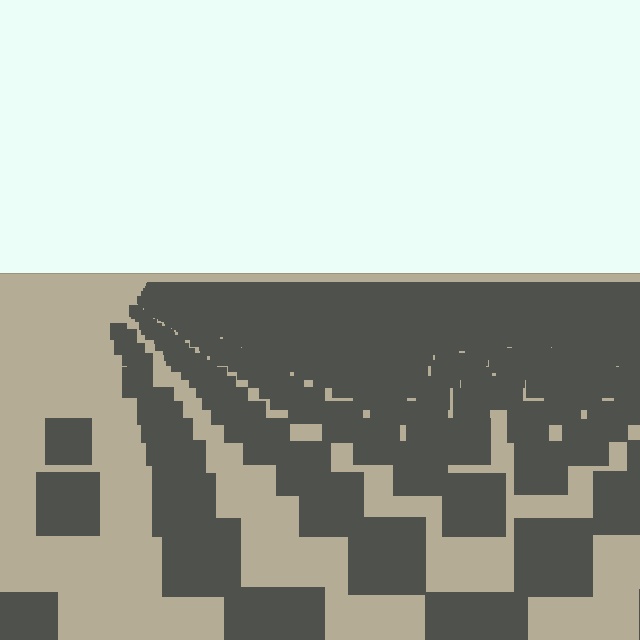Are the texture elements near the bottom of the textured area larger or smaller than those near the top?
Larger. Near the bottom, elements are closer to the viewer and appear at a bigger on-screen size.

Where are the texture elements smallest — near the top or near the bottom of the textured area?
Near the top.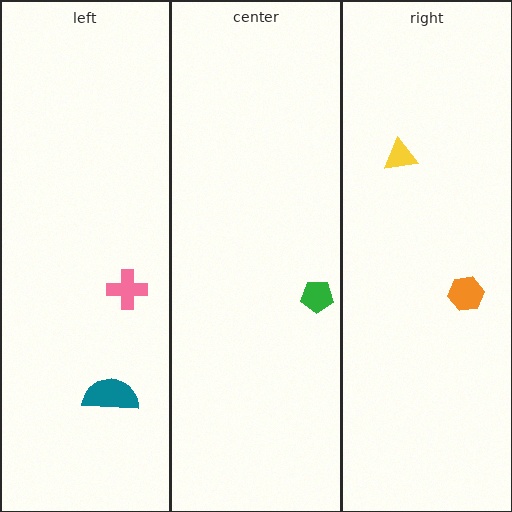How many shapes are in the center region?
1.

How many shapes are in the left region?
2.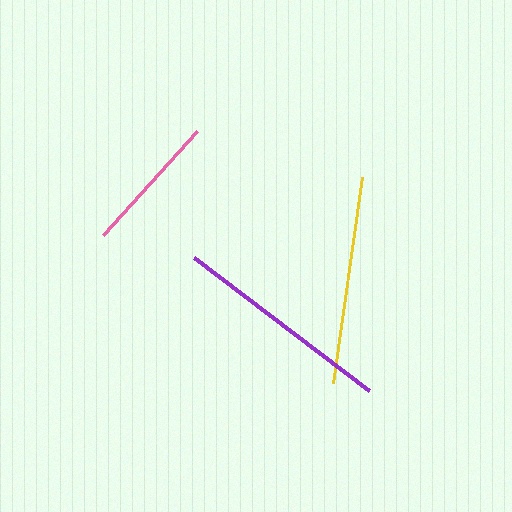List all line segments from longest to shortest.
From longest to shortest: purple, yellow, pink.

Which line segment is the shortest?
The pink line is the shortest at approximately 140 pixels.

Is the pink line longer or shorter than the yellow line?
The yellow line is longer than the pink line.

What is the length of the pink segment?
The pink segment is approximately 140 pixels long.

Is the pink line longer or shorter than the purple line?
The purple line is longer than the pink line.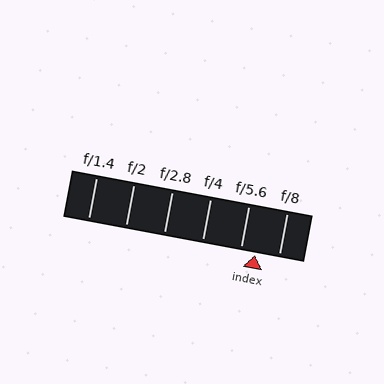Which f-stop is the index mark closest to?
The index mark is closest to f/5.6.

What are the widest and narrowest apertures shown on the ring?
The widest aperture shown is f/1.4 and the narrowest is f/8.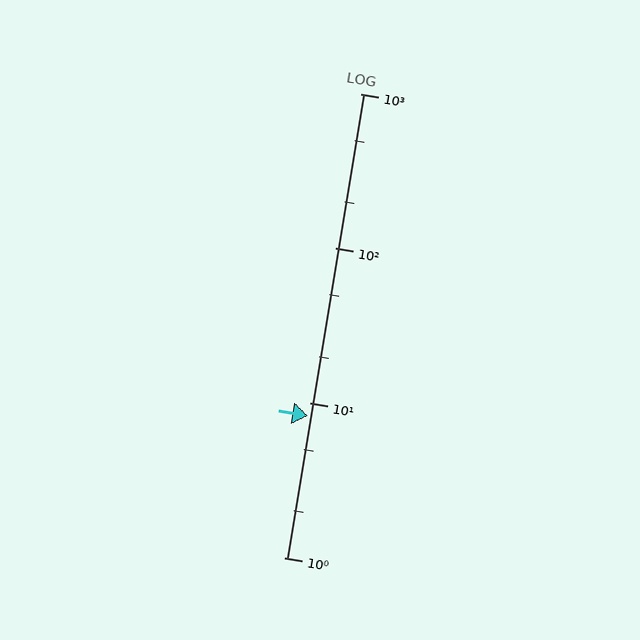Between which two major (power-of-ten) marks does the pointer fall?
The pointer is between 1 and 10.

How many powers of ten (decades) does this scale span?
The scale spans 3 decades, from 1 to 1000.